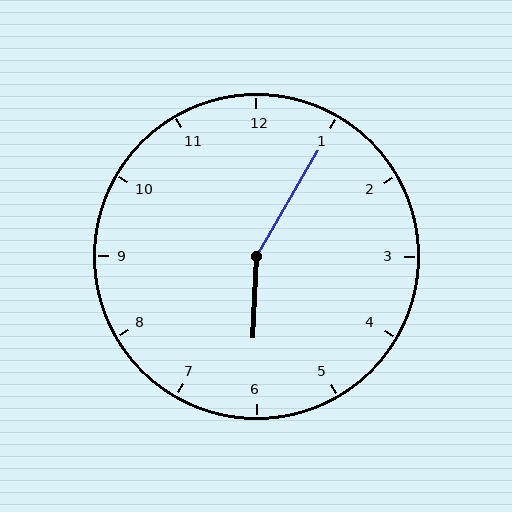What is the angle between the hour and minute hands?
Approximately 152 degrees.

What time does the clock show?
6:05.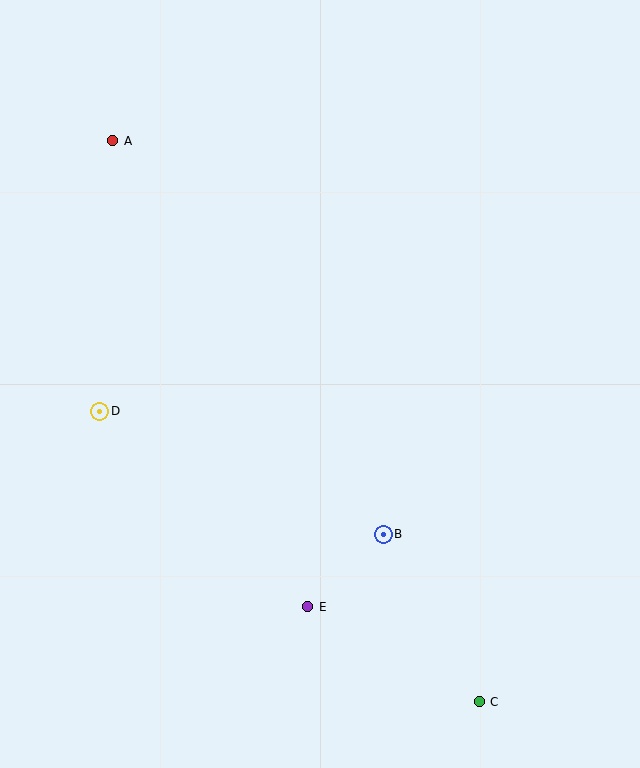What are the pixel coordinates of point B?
Point B is at (383, 534).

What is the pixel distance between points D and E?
The distance between D and E is 286 pixels.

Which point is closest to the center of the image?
Point B at (383, 534) is closest to the center.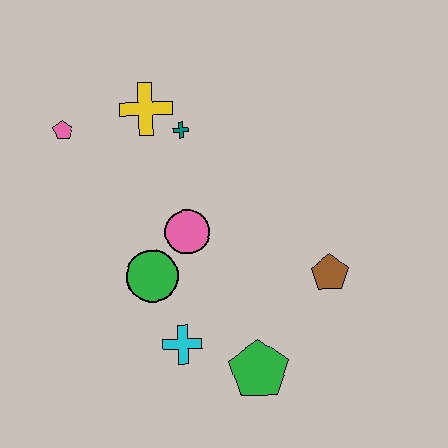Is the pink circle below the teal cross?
Yes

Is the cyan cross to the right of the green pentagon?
No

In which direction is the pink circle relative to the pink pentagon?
The pink circle is to the right of the pink pentagon.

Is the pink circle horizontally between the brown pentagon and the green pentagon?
No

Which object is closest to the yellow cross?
The teal cross is closest to the yellow cross.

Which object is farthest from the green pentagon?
The pink pentagon is farthest from the green pentagon.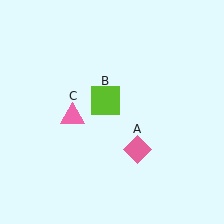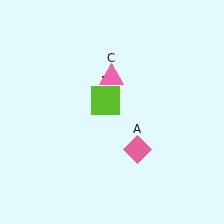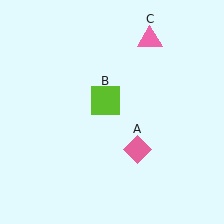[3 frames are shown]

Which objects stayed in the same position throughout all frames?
Pink diamond (object A) and lime square (object B) remained stationary.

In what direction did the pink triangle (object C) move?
The pink triangle (object C) moved up and to the right.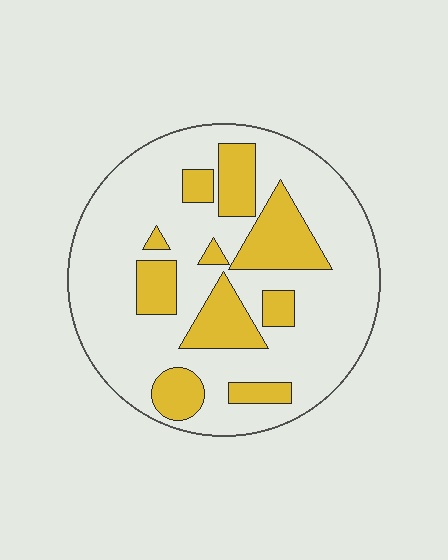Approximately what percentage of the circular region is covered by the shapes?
Approximately 25%.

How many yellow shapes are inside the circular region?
10.